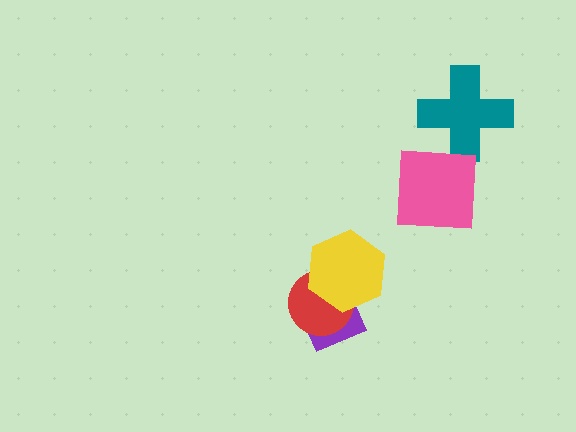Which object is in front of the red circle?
The yellow hexagon is in front of the red circle.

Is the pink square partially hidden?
No, no other shape covers it.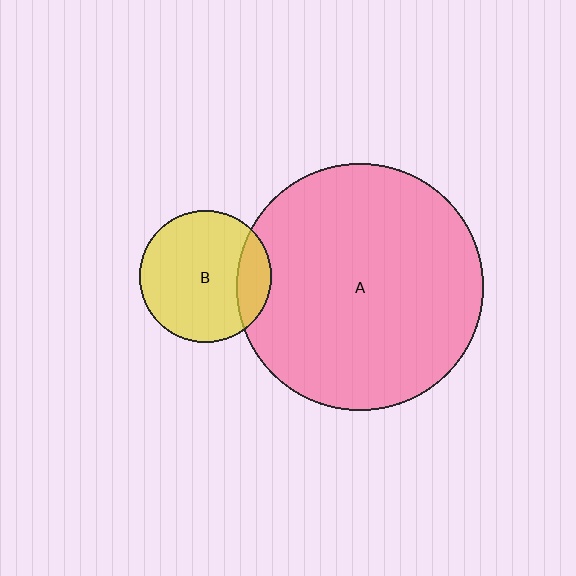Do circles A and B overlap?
Yes.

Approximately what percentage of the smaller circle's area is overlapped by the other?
Approximately 15%.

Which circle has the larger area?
Circle A (pink).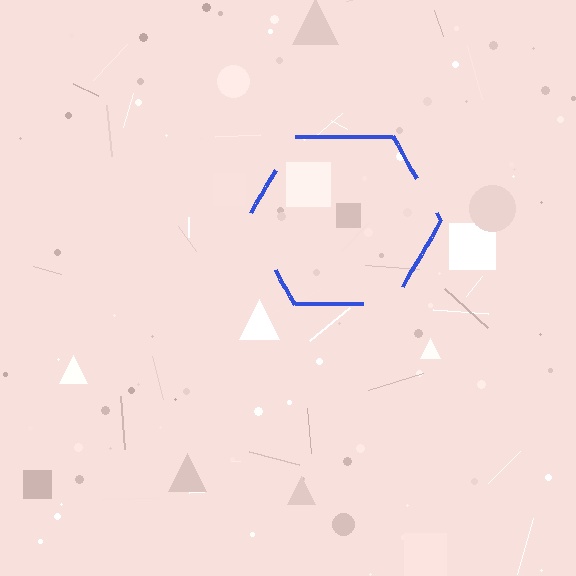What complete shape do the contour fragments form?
The contour fragments form a hexagon.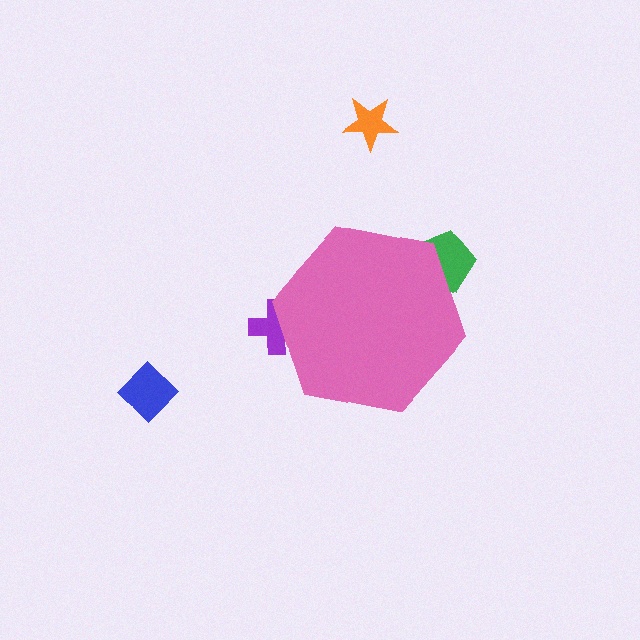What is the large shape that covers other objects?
A pink hexagon.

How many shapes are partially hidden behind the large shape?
2 shapes are partially hidden.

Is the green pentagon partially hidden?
Yes, the green pentagon is partially hidden behind the pink hexagon.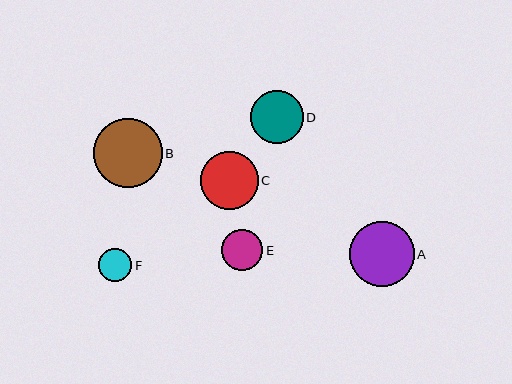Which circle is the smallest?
Circle F is the smallest with a size of approximately 33 pixels.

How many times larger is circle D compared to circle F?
Circle D is approximately 1.6 times the size of circle F.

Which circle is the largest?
Circle B is the largest with a size of approximately 69 pixels.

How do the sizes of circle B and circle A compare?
Circle B and circle A are approximately the same size.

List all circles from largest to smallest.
From largest to smallest: B, A, C, D, E, F.